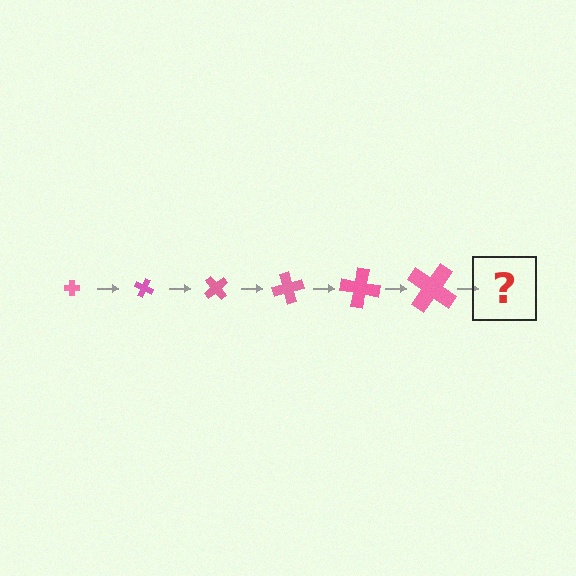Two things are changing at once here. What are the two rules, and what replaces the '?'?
The two rules are that the cross grows larger each step and it rotates 25 degrees each step. The '?' should be a cross, larger than the previous one and rotated 150 degrees from the start.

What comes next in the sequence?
The next element should be a cross, larger than the previous one and rotated 150 degrees from the start.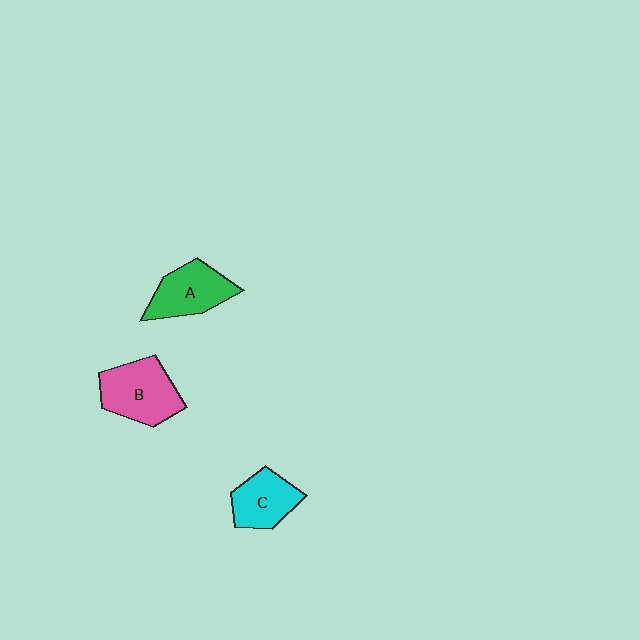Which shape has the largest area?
Shape B (pink).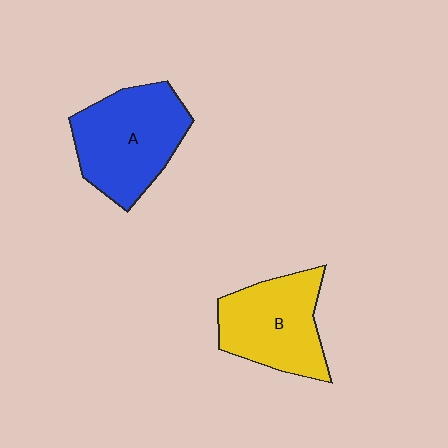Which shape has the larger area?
Shape A (blue).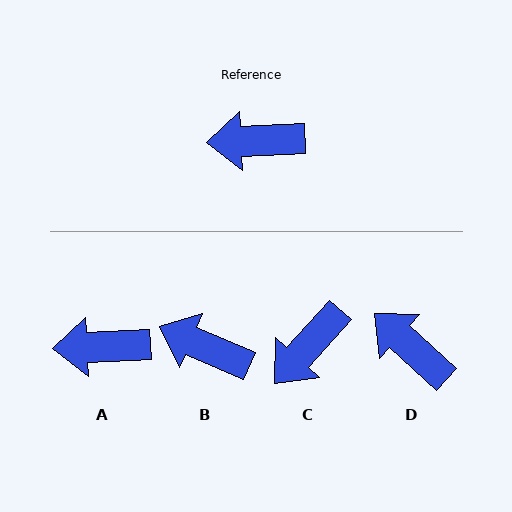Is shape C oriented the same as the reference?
No, it is off by about 46 degrees.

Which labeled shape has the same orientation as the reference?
A.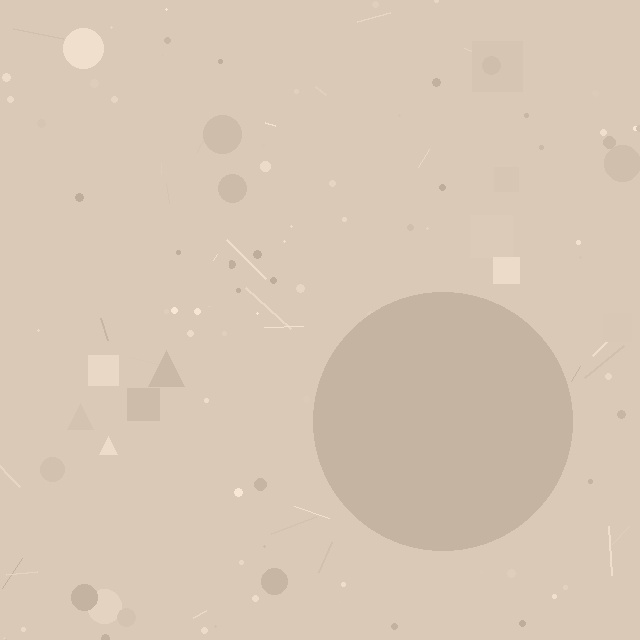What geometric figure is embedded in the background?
A circle is embedded in the background.